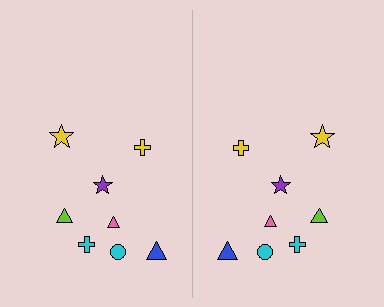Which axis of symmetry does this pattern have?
The pattern has a vertical axis of symmetry running through the center of the image.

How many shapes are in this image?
There are 16 shapes in this image.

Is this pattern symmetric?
Yes, this pattern has bilateral (reflection) symmetry.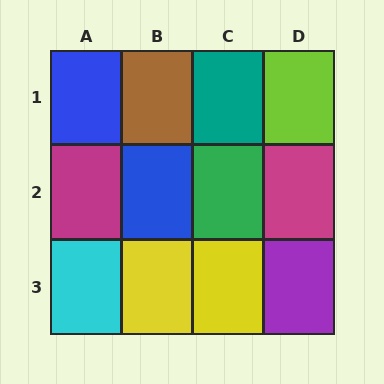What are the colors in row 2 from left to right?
Magenta, blue, green, magenta.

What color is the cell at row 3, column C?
Yellow.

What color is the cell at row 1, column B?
Brown.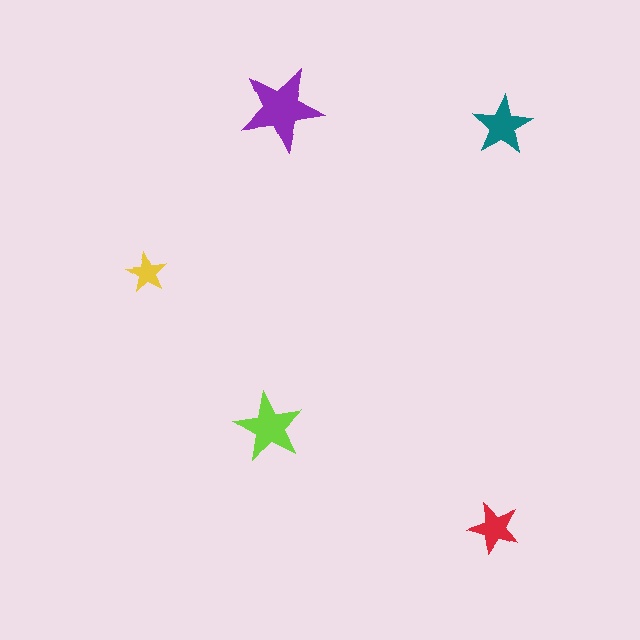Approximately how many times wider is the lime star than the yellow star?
About 1.5 times wider.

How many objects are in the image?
There are 5 objects in the image.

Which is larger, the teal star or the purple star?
The purple one.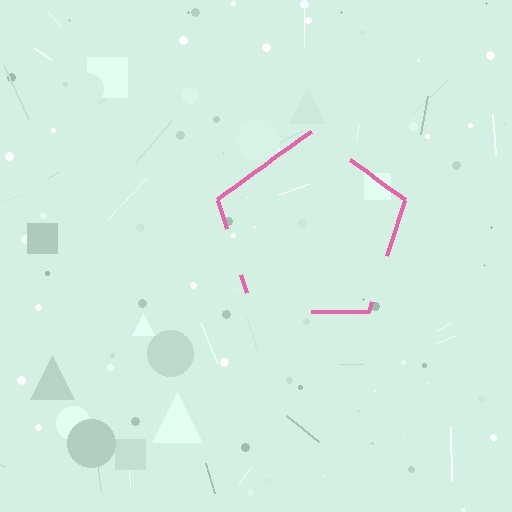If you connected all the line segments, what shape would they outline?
They would outline a pentagon.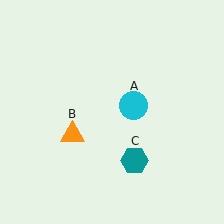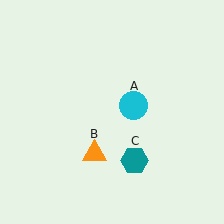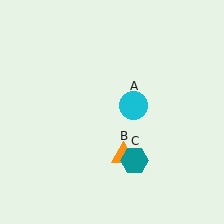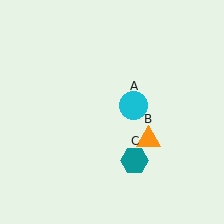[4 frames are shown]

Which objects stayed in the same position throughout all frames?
Cyan circle (object A) and teal hexagon (object C) remained stationary.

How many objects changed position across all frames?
1 object changed position: orange triangle (object B).